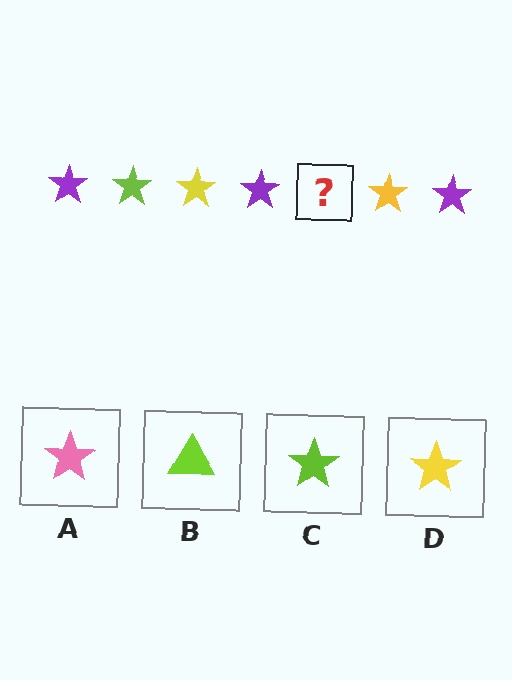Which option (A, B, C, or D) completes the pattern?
C.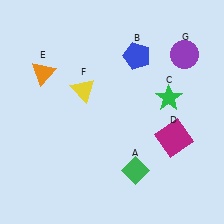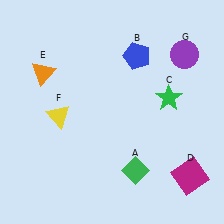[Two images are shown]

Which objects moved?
The objects that moved are: the magenta square (D), the yellow triangle (F).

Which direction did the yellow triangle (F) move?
The yellow triangle (F) moved down.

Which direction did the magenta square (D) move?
The magenta square (D) moved down.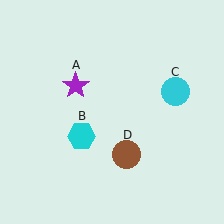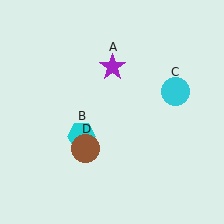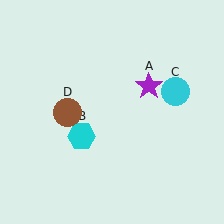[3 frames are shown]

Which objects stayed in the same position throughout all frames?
Cyan hexagon (object B) and cyan circle (object C) remained stationary.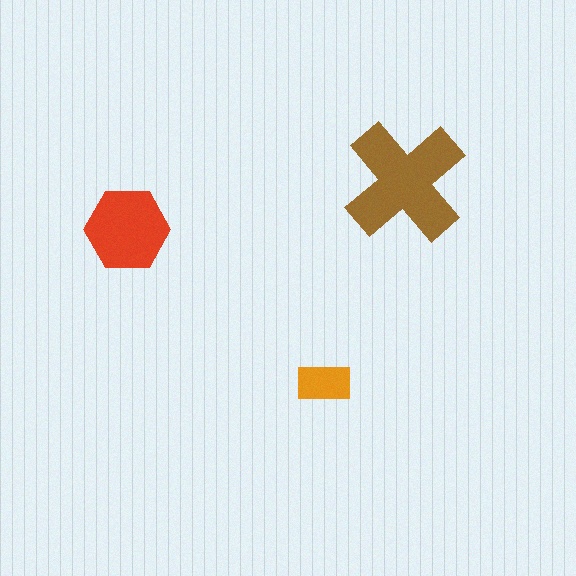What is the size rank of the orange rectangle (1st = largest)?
3rd.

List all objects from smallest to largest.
The orange rectangle, the red hexagon, the brown cross.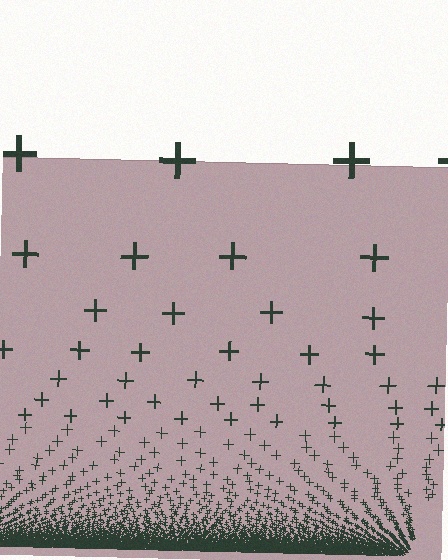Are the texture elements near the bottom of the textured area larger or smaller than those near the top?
Smaller. The gradient is inverted — elements near the bottom are smaller and denser.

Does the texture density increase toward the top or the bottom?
Density increases toward the bottom.